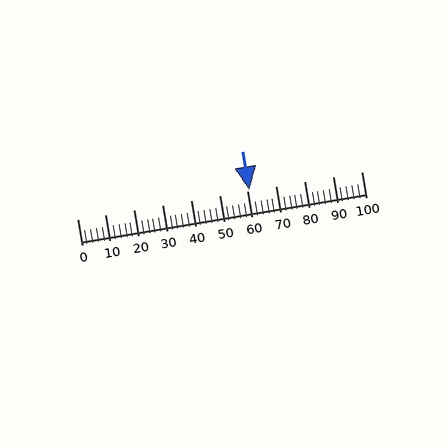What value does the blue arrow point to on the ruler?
The blue arrow points to approximately 61.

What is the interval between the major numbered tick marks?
The major tick marks are spaced 10 units apart.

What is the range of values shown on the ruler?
The ruler shows values from 0 to 100.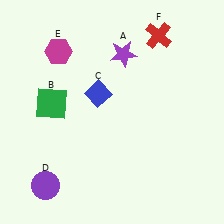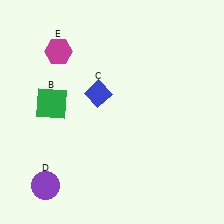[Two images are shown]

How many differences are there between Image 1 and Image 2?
There are 2 differences between the two images.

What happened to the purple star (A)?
The purple star (A) was removed in Image 2. It was in the top-right area of Image 1.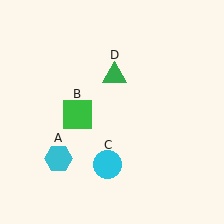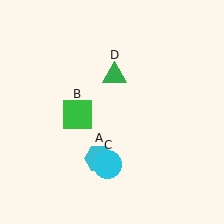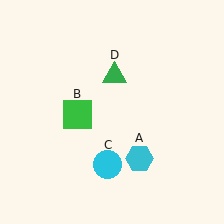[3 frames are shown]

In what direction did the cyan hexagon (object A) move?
The cyan hexagon (object A) moved right.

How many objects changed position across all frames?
1 object changed position: cyan hexagon (object A).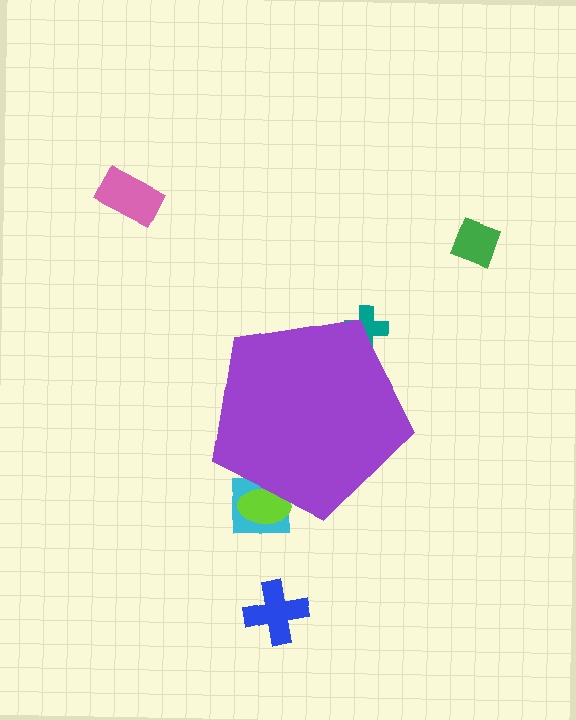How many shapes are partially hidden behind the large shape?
3 shapes are partially hidden.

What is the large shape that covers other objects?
A purple pentagon.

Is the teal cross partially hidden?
Yes, the teal cross is partially hidden behind the purple pentagon.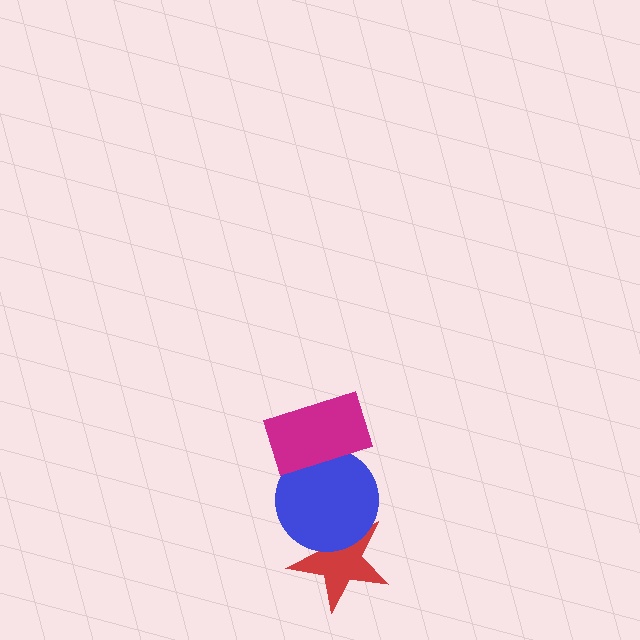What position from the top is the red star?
The red star is 3rd from the top.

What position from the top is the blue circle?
The blue circle is 2nd from the top.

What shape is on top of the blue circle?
The magenta rectangle is on top of the blue circle.